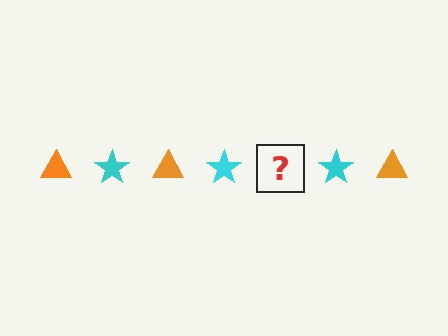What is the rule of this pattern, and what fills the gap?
The rule is that the pattern alternates between orange triangle and cyan star. The gap should be filled with an orange triangle.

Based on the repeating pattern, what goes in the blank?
The blank should be an orange triangle.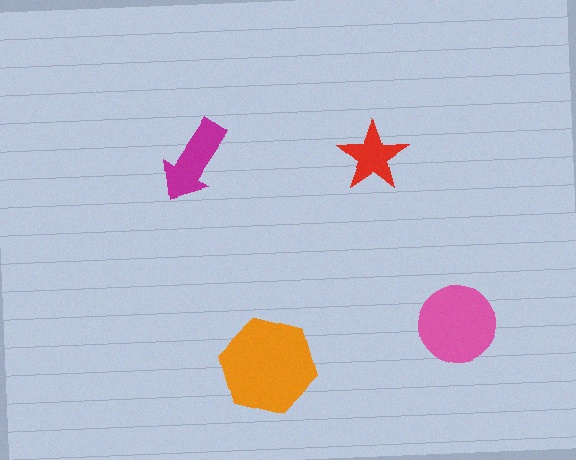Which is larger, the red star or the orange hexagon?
The orange hexagon.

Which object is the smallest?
The red star.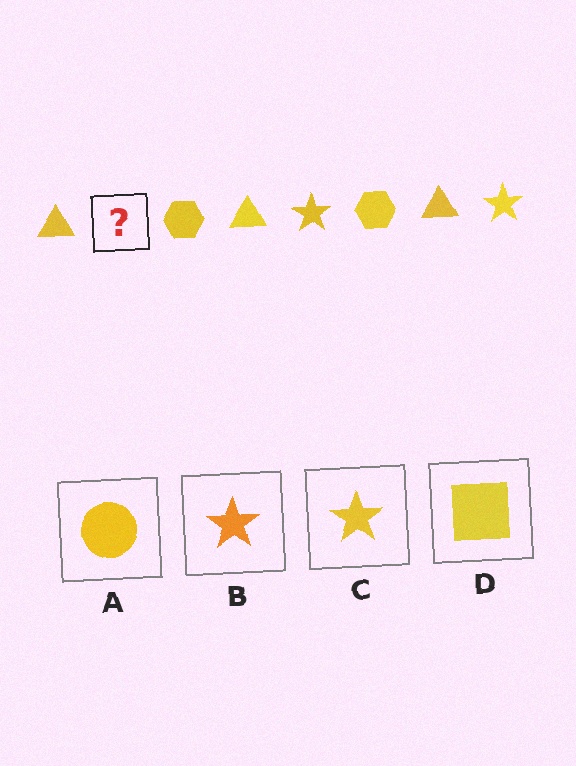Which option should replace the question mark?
Option C.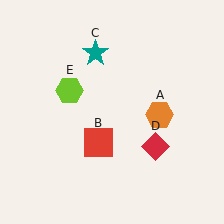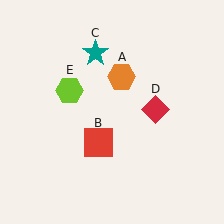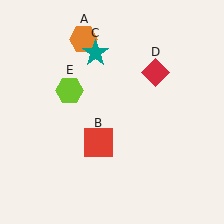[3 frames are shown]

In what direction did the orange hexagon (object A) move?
The orange hexagon (object A) moved up and to the left.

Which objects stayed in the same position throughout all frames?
Red square (object B) and teal star (object C) and lime hexagon (object E) remained stationary.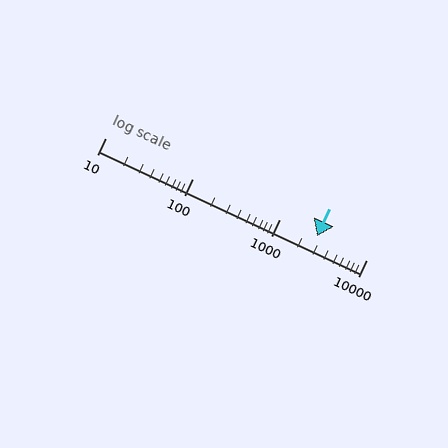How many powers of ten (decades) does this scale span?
The scale spans 3 decades, from 10 to 10000.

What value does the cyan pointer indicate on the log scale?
The pointer indicates approximately 2700.